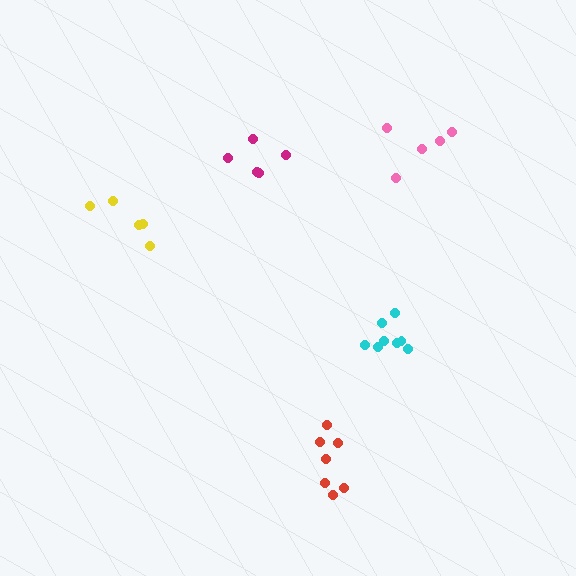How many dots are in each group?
Group 1: 8 dots, Group 2: 5 dots, Group 3: 5 dots, Group 4: 7 dots, Group 5: 5 dots (30 total).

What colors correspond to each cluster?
The clusters are colored: cyan, pink, magenta, red, yellow.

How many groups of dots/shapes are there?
There are 5 groups.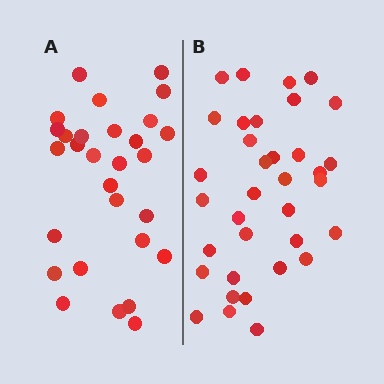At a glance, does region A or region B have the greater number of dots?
Region B (the right region) has more dots.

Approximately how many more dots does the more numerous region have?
Region B has about 6 more dots than region A.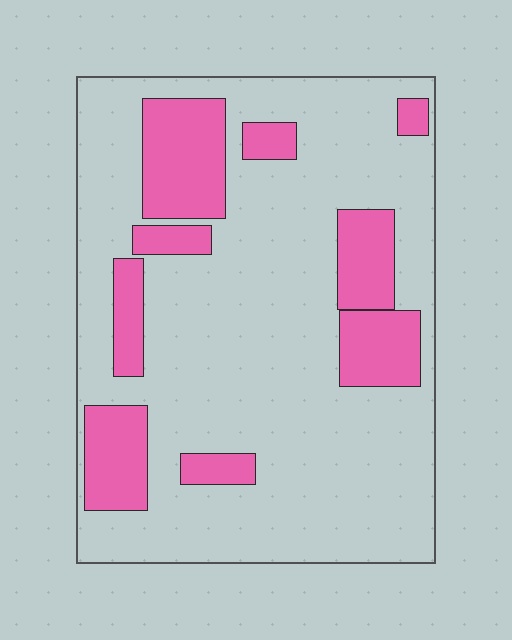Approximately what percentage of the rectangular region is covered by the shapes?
Approximately 25%.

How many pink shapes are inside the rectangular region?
9.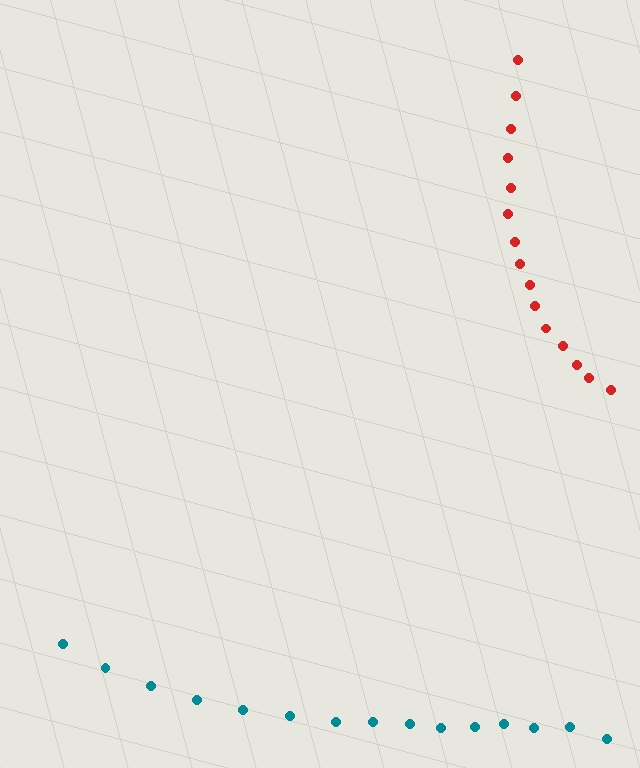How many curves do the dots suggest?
There are 2 distinct paths.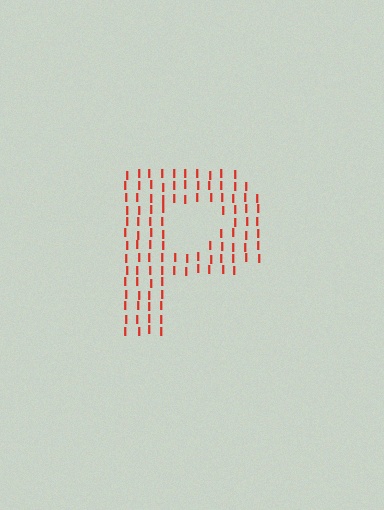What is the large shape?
The large shape is the letter P.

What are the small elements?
The small elements are letter I's.